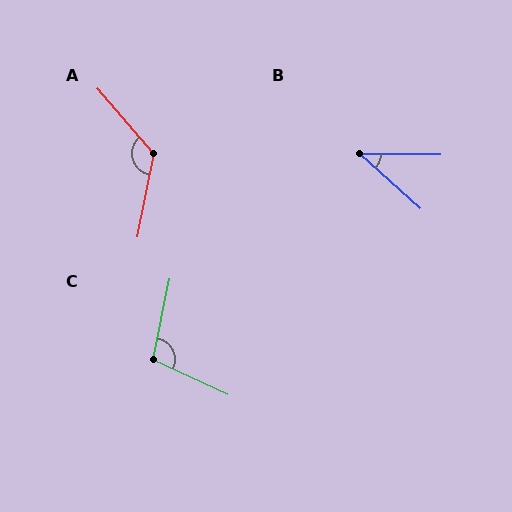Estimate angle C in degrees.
Approximately 103 degrees.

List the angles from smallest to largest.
B (42°), C (103°), A (128°).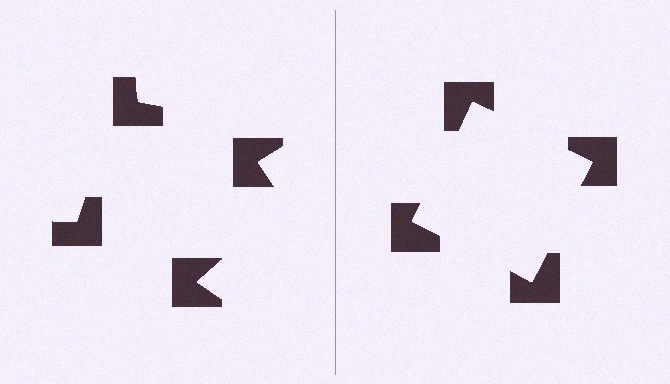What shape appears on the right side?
An illusory square.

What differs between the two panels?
The notched squares are positioned identically on both sides; only the wedge orientations differ. On the right they align to a square; on the left they are misaligned.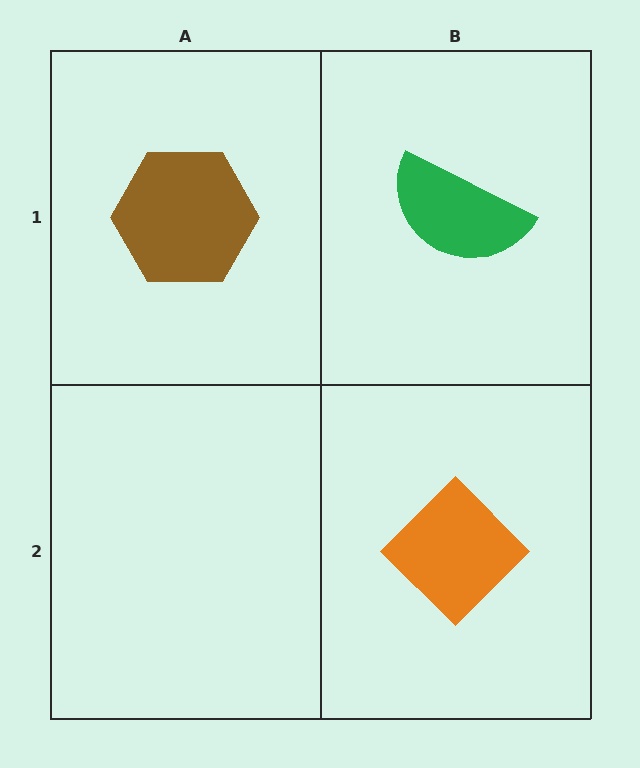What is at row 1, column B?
A green semicircle.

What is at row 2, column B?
An orange diamond.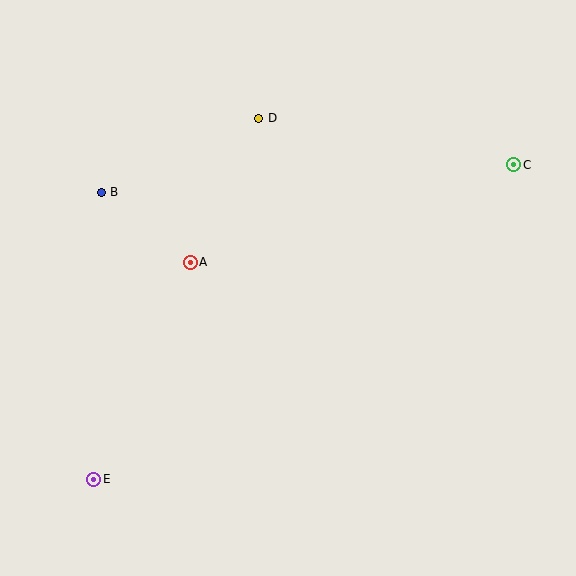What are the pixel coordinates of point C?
Point C is at (514, 165).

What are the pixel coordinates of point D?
Point D is at (259, 118).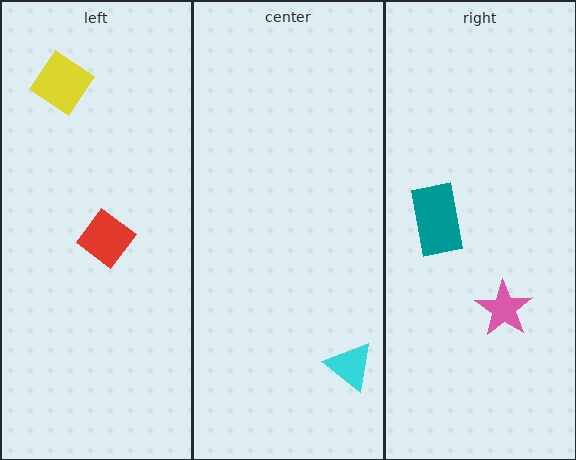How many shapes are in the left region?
2.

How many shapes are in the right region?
2.